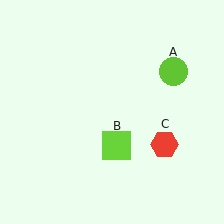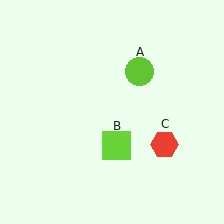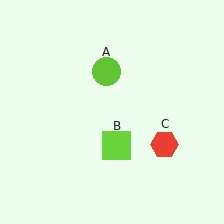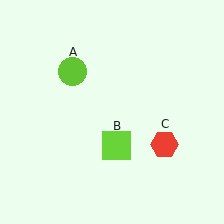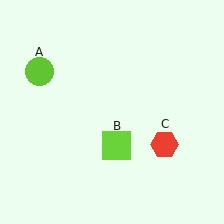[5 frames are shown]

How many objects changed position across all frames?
1 object changed position: lime circle (object A).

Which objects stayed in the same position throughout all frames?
Lime square (object B) and red hexagon (object C) remained stationary.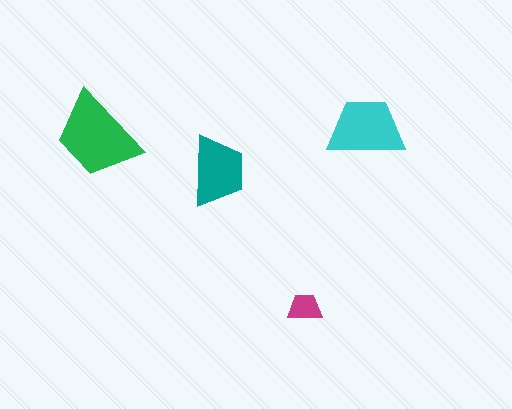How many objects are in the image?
There are 4 objects in the image.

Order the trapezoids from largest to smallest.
the green one, the cyan one, the teal one, the magenta one.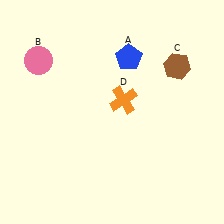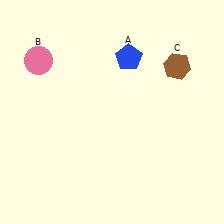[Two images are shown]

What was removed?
The orange cross (D) was removed in Image 2.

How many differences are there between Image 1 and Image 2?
There is 1 difference between the two images.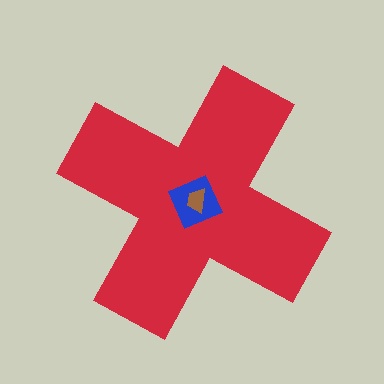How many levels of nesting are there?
3.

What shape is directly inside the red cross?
The blue diamond.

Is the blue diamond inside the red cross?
Yes.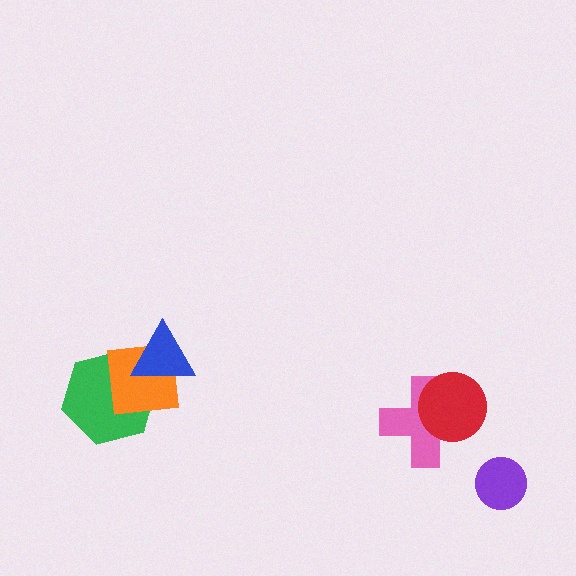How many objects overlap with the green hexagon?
2 objects overlap with the green hexagon.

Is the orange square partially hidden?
Yes, it is partially covered by another shape.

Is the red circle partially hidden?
No, no other shape covers it.